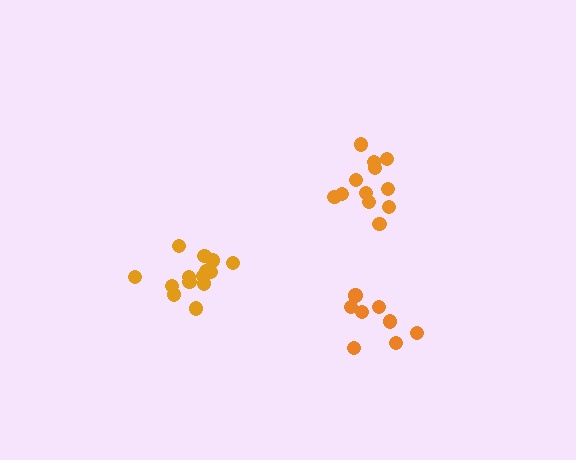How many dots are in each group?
Group 1: 12 dots, Group 2: 14 dots, Group 3: 8 dots (34 total).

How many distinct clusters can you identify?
There are 3 distinct clusters.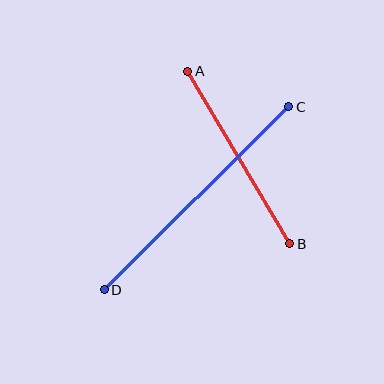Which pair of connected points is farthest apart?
Points C and D are farthest apart.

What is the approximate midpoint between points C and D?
The midpoint is at approximately (197, 198) pixels.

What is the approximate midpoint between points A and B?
The midpoint is at approximately (239, 157) pixels.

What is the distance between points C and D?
The distance is approximately 260 pixels.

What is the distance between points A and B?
The distance is approximately 201 pixels.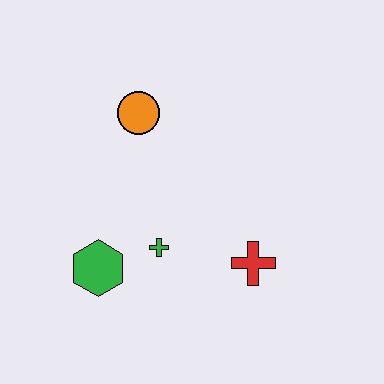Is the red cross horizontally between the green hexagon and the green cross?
No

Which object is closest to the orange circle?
The green cross is closest to the orange circle.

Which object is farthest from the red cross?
The orange circle is farthest from the red cross.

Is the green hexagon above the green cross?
No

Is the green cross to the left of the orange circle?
No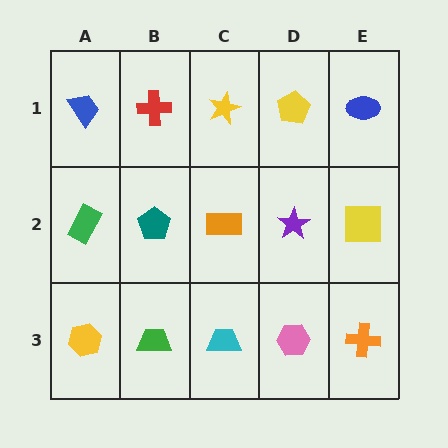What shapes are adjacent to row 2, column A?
A blue trapezoid (row 1, column A), a yellow hexagon (row 3, column A), a teal pentagon (row 2, column B).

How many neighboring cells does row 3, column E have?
2.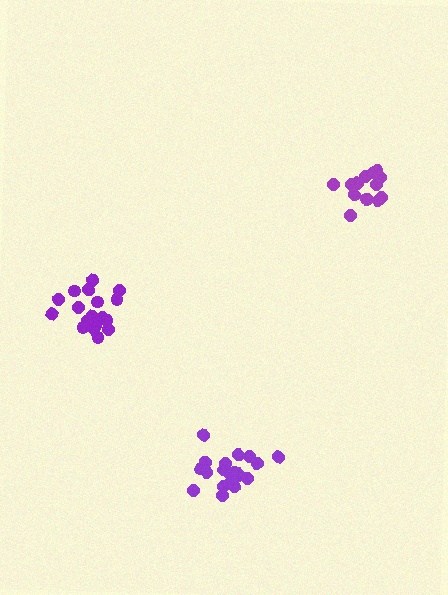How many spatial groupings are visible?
There are 3 spatial groupings.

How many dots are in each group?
Group 1: 20 dots, Group 2: 18 dots, Group 3: 14 dots (52 total).